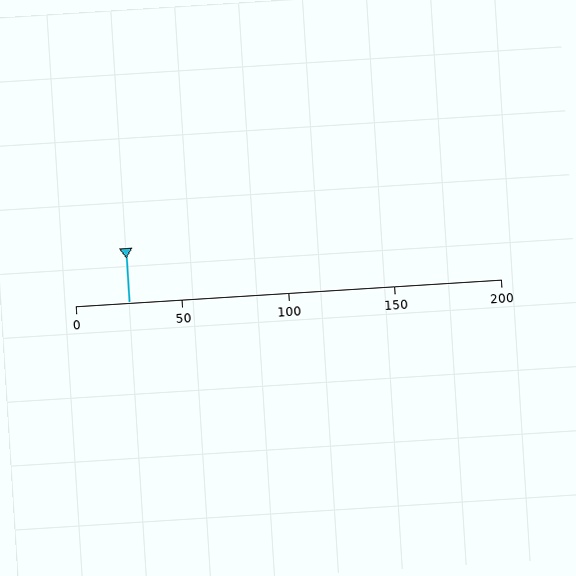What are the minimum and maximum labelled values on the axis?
The axis runs from 0 to 200.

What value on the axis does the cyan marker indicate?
The marker indicates approximately 25.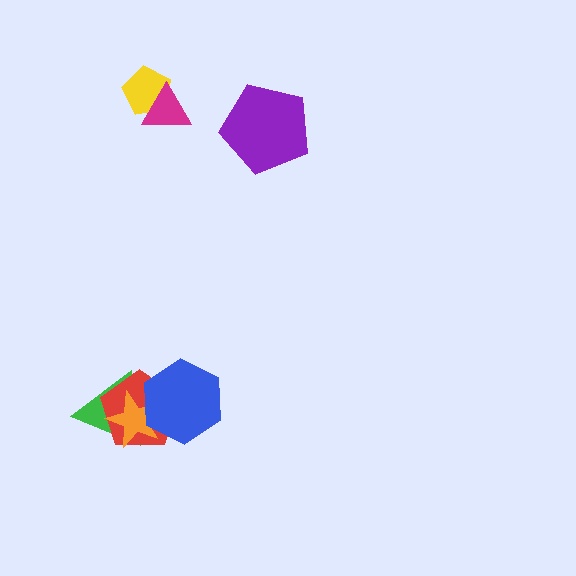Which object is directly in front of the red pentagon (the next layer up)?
The orange star is directly in front of the red pentagon.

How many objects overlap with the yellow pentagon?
1 object overlaps with the yellow pentagon.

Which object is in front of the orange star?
The blue hexagon is in front of the orange star.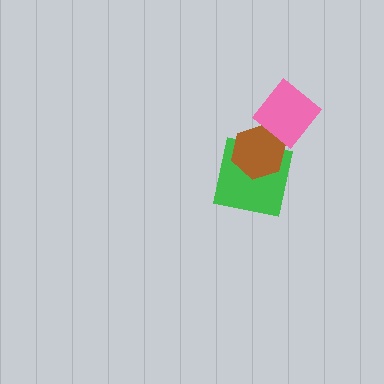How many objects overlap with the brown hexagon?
2 objects overlap with the brown hexagon.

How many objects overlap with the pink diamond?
1 object overlaps with the pink diamond.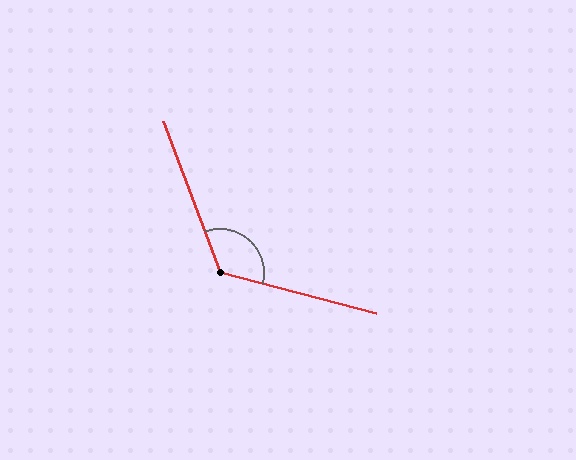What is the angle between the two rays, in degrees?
Approximately 125 degrees.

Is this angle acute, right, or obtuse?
It is obtuse.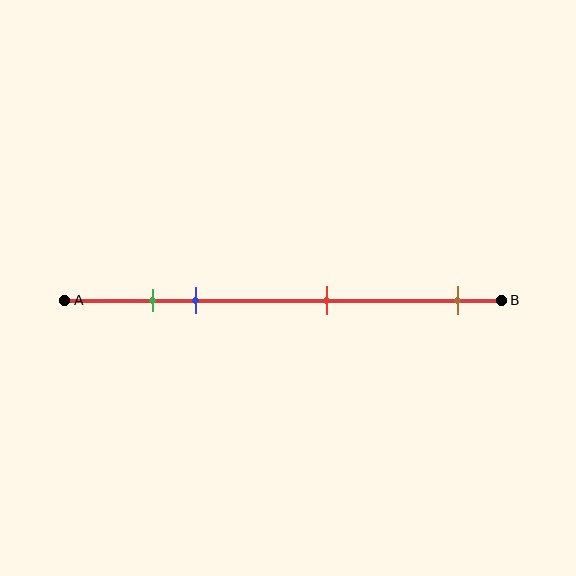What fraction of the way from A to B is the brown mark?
The brown mark is approximately 90% (0.9) of the way from A to B.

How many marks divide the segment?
There are 4 marks dividing the segment.